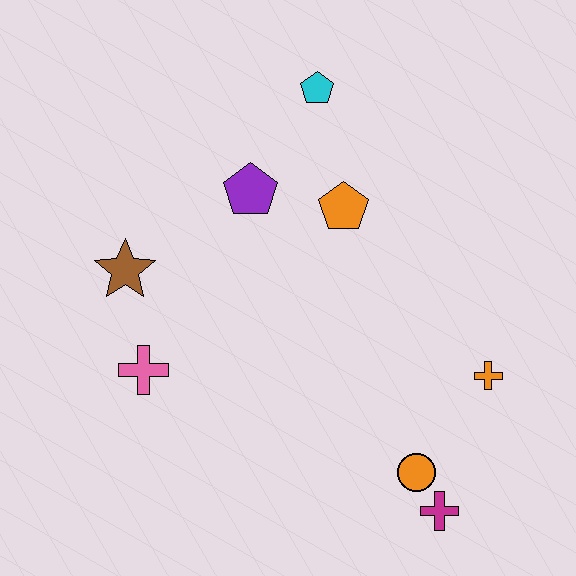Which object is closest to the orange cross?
The orange circle is closest to the orange cross.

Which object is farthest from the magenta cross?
The cyan pentagon is farthest from the magenta cross.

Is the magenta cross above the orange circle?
No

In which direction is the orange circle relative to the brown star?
The orange circle is to the right of the brown star.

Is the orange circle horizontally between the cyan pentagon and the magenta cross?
Yes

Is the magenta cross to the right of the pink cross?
Yes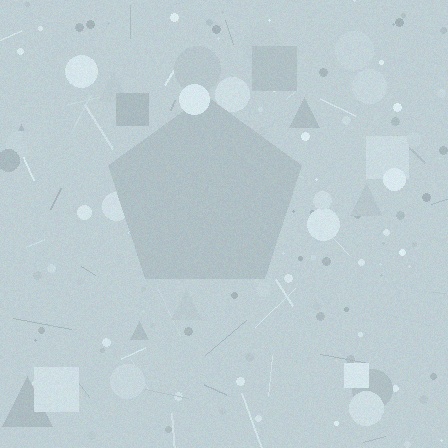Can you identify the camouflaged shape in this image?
The camouflaged shape is a pentagon.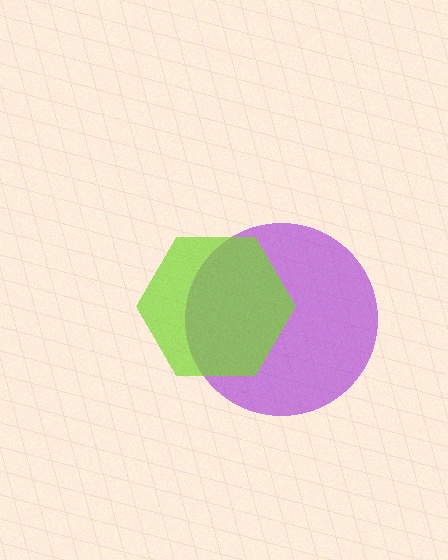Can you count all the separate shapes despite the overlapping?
Yes, there are 2 separate shapes.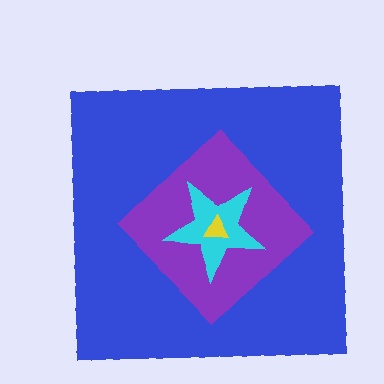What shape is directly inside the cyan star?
The yellow triangle.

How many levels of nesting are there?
4.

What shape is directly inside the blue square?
The purple diamond.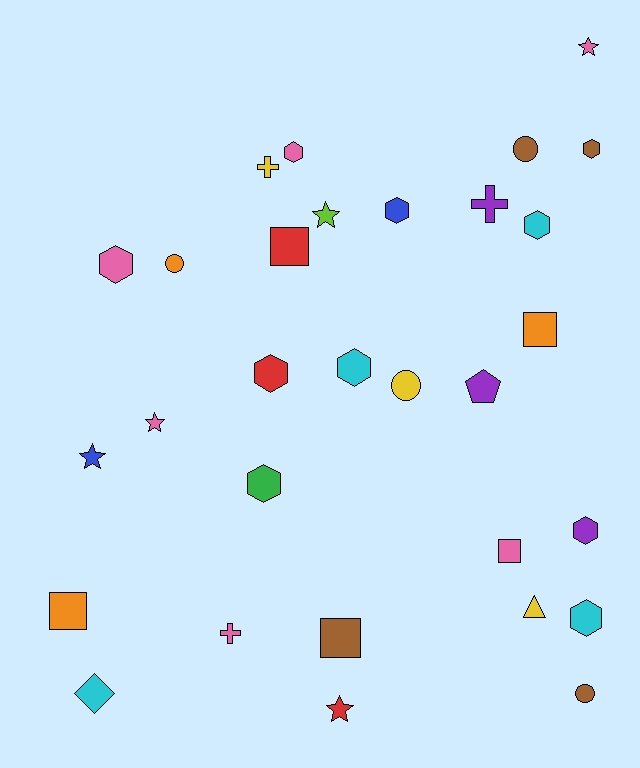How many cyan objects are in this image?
There are 4 cyan objects.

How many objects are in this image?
There are 30 objects.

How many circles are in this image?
There are 4 circles.